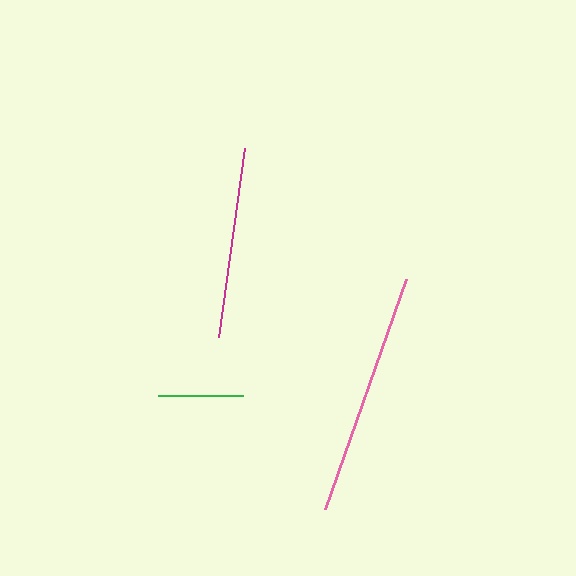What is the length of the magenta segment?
The magenta segment is approximately 190 pixels long.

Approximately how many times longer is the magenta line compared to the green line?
The magenta line is approximately 2.2 times the length of the green line.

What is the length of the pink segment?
The pink segment is approximately 244 pixels long.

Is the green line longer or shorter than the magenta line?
The magenta line is longer than the green line.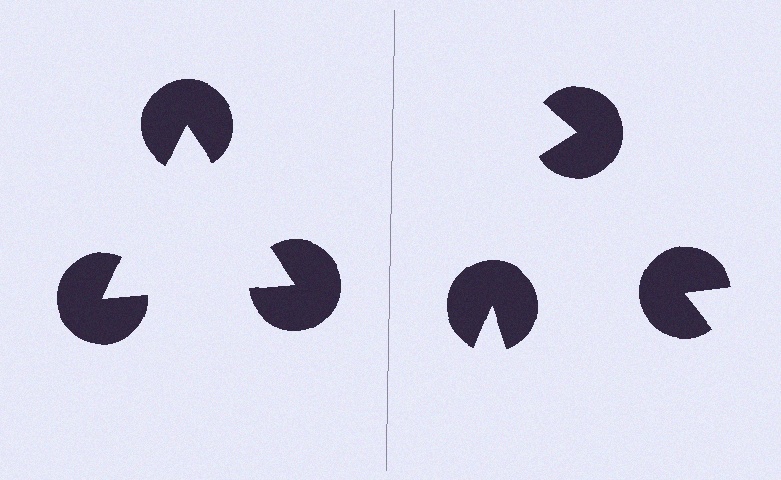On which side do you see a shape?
An illusory triangle appears on the left side. On the right side the wedge cuts are rotated, so no coherent shape forms.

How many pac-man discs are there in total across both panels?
6 — 3 on each side.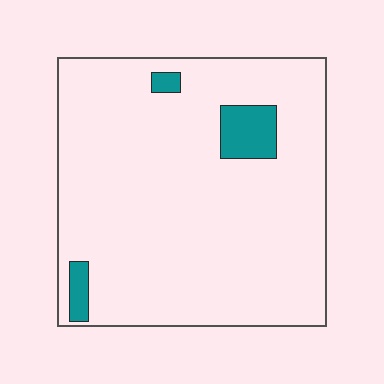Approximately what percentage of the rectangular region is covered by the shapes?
Approximately 5%.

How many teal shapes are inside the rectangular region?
3.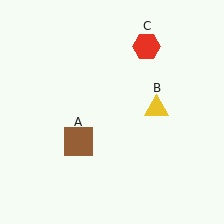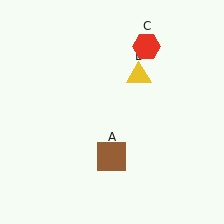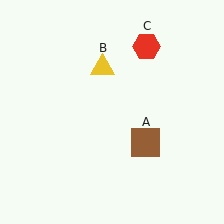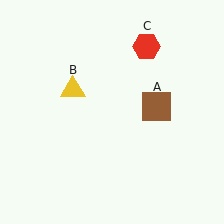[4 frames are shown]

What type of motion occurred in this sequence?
The brown square (object A), yellow triangle (object B) rotated counterclockwise around the center of the scene.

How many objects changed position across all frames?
2 objects changed position: brown square (object A), yellow triangle (object B).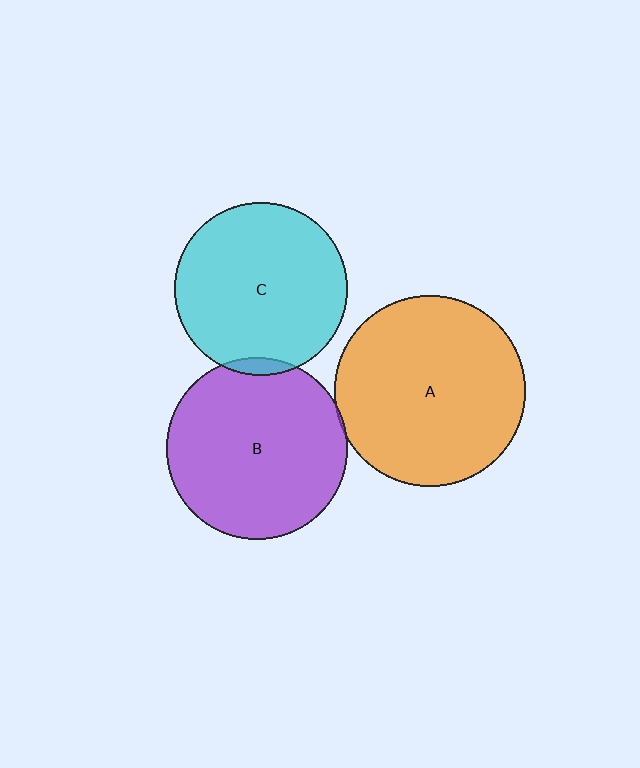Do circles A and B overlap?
Yes.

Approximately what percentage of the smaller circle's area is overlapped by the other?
Approximately 5%.